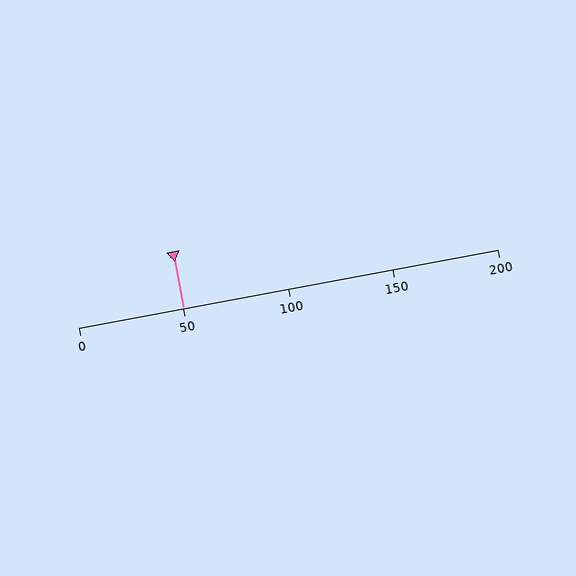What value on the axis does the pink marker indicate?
The marker indicates approximately 50.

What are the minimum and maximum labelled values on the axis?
The axis runs from 0 to 200.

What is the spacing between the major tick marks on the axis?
The major ticks are spaced 50 apart.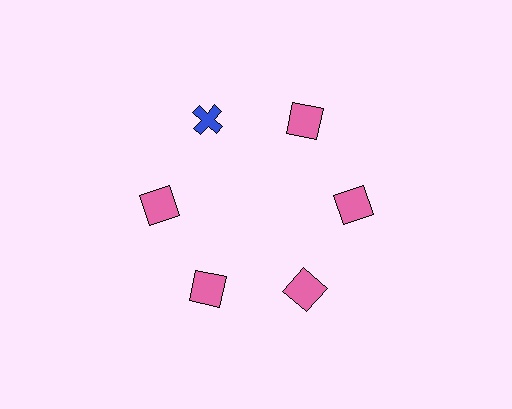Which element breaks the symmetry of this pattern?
The blue cross at roughly the 11 o'clock position breaks the symmetry. All other shapes are pink squares.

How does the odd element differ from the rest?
It differs in both color (blue instead of pink) and shape (cross instead of square).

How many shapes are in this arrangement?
There are 6 shapes arranged in a ring pattern.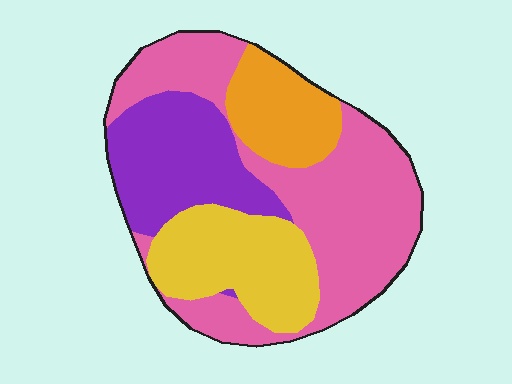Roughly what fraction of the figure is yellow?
Yellow takes up less than a quarter of the figure.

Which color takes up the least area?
Orange, at roughly 15%.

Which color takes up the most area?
Pink, at roughly 45%.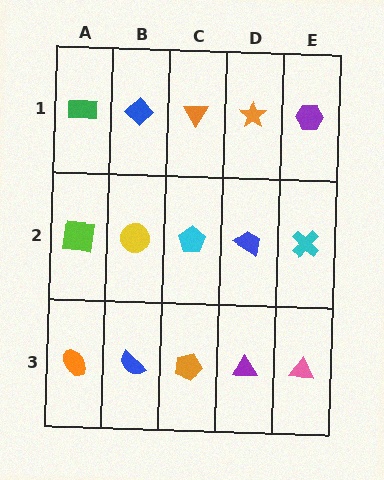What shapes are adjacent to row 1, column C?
A cyan pentagon (row 2, column C), a blue diamond (row 1, column B), an orange star (row 1, column D).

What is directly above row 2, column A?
A green rectangle.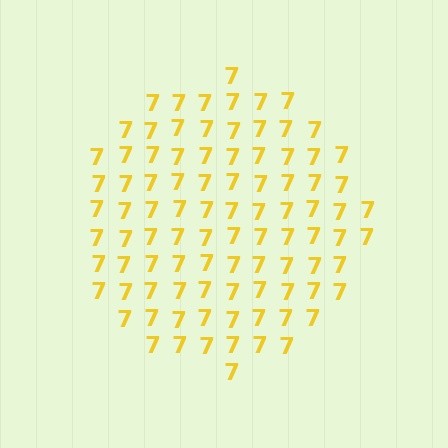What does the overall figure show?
The overall figure shows a circle.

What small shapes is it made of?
It is made of small digit 7's.